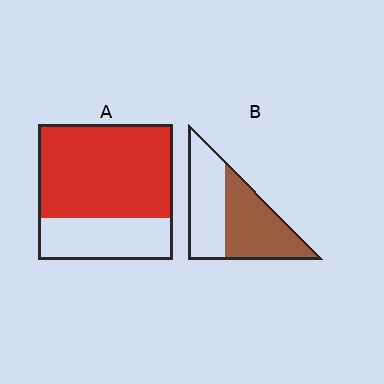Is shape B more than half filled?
Roughly half.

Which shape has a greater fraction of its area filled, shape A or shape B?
Shape A.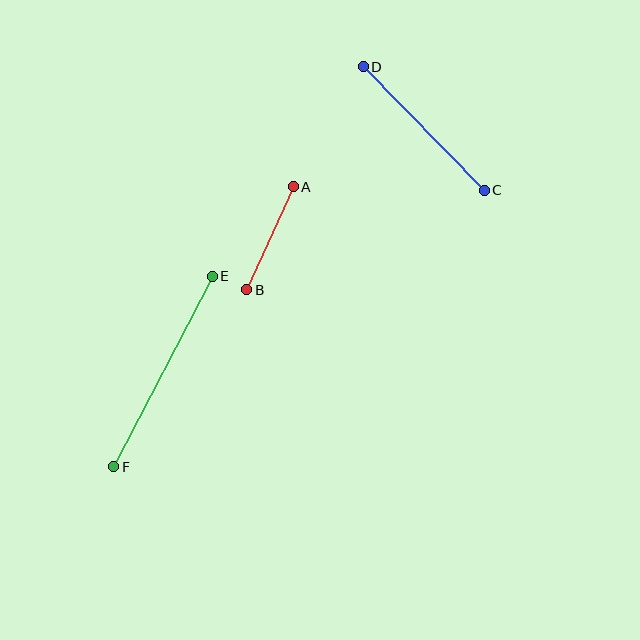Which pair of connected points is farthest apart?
Points E and F are farthest apart.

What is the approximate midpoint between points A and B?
The midpoint is at approximately (270, 238) pixels.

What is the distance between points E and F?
The distance is approximately 214 pixels.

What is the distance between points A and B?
The distance is approximately 113 pixels.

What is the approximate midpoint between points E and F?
The midpoint is at approximately (163, 371) pixels.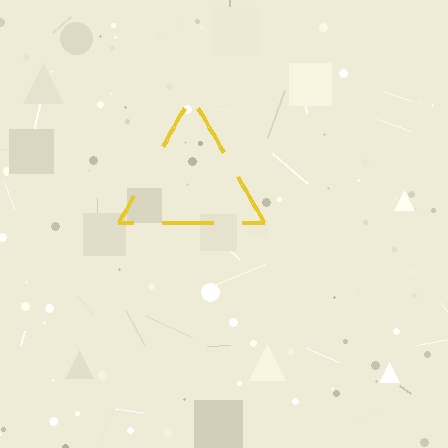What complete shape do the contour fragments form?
The contour fragments form a triangle.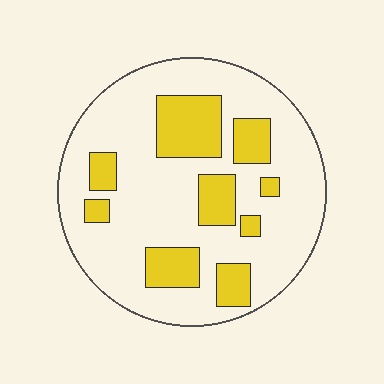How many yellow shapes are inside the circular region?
9.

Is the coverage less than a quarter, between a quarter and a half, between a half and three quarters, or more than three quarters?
Less than a quarter.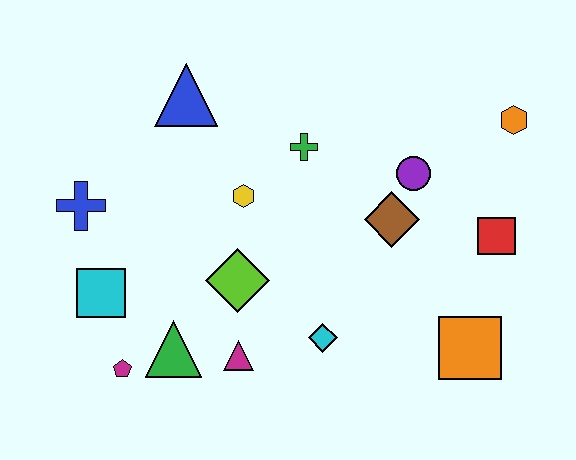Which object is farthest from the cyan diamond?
The orange hexagon is farthest from the cyan diamond.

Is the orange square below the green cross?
Yes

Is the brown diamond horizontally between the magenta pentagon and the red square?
Yes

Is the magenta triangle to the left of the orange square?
Yes